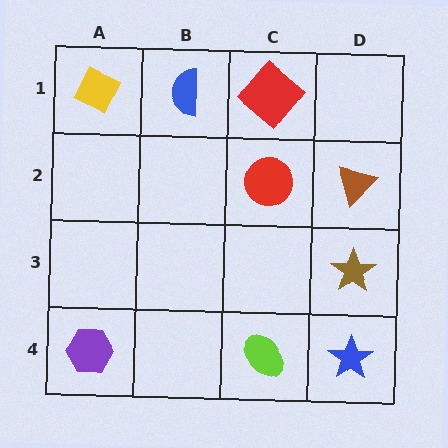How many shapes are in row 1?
3 shapes.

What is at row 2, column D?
A brown triangle.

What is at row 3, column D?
A brown star.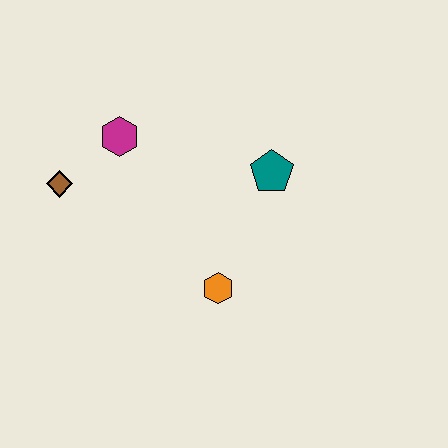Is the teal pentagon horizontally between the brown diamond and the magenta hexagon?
No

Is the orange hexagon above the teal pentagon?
No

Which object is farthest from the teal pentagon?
The brown diamond is farthest from the teal pentagon.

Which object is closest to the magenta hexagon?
The brown diamond is closest to the magenta hexagon.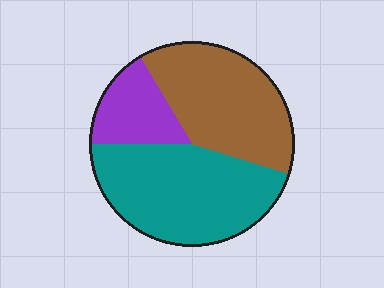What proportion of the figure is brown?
Brown takes up about three eighths (3/8) of the figure.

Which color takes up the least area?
Purple, at roughly 15%.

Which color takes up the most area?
Teal, at roughly 45%.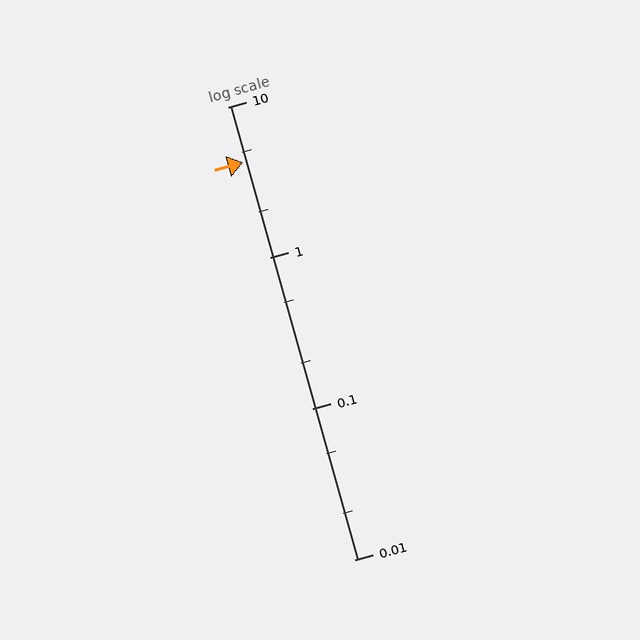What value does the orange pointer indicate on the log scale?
The pointer indicates approximately 4.3.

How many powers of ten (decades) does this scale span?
The scale spans 3 decades, from 0.01 to 10.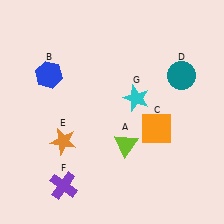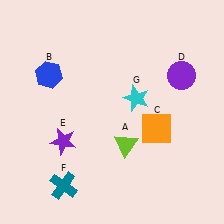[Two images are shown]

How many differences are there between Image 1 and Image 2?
There are 3 differences between the two images.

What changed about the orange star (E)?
In Image 1, E is orange. In Image 2, it changed to purple.